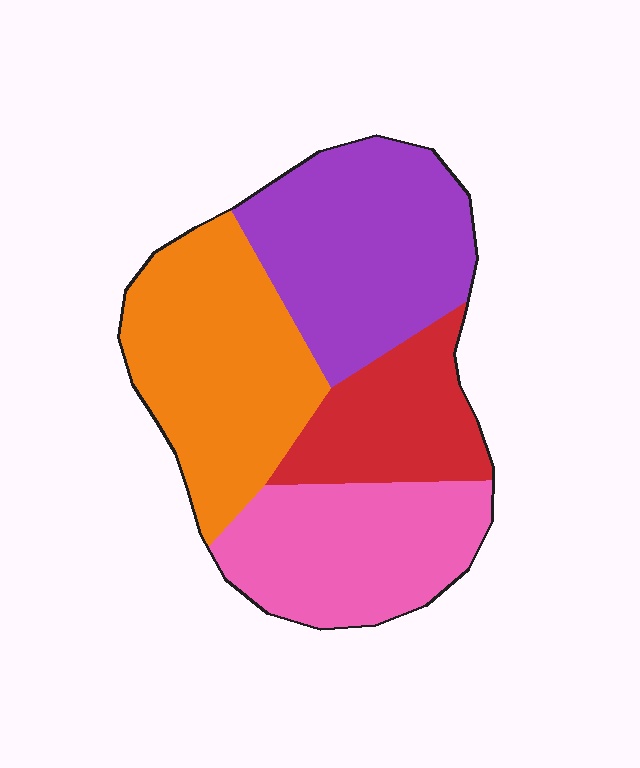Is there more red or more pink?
Pink.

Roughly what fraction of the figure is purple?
Purple covers roughly 30% of the figure.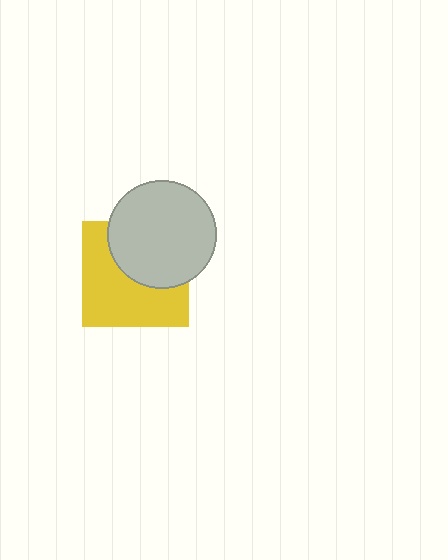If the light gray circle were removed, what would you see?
You would see the complete yellow square.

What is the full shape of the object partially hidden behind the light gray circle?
The partially hidden object is a yellow square.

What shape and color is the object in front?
The object in front is a light gray circle.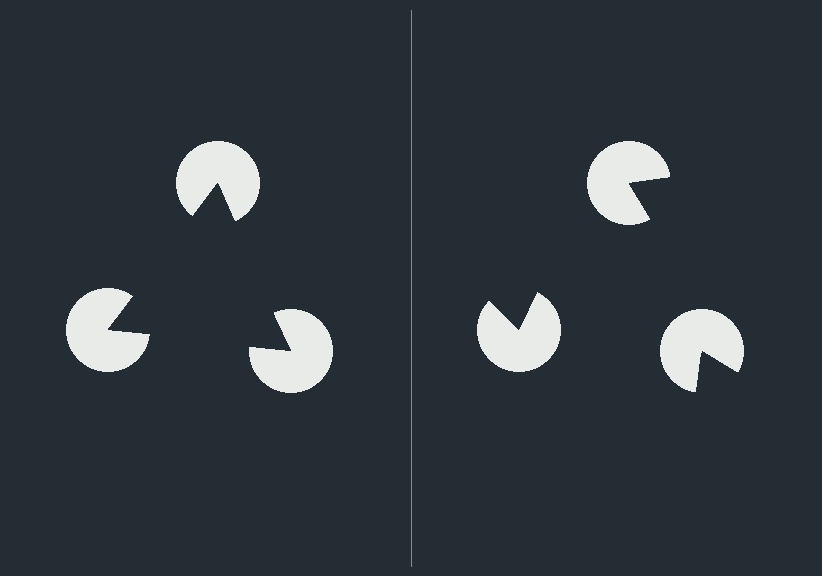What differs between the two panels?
The pac-man discs are positioned identically on both sides; only the wedge orientations differ. On the left they align to a triangle; on the right they are misaligned.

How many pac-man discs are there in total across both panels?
6 — 3 on each side.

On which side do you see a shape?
An illusory triangle appears on the left side. On the right side the wedge cuts are rotated, so no coherent shape forms.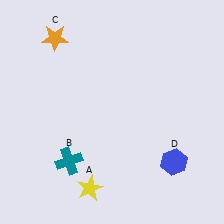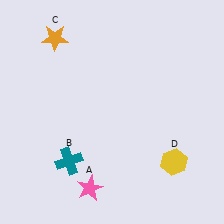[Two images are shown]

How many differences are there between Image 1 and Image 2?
There are 2 differences between the two images.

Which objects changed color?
A changed from yellow to pink. D changed from blue to yellow.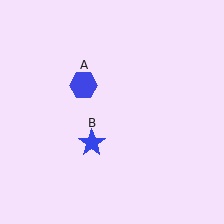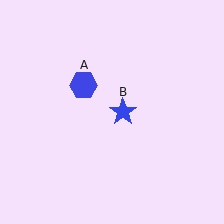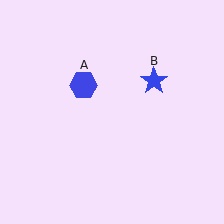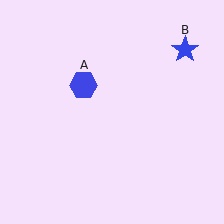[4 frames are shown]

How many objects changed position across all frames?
1 object changed position: blue star (object B).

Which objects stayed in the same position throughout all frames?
Blue hexagon (object A) remained stationary.